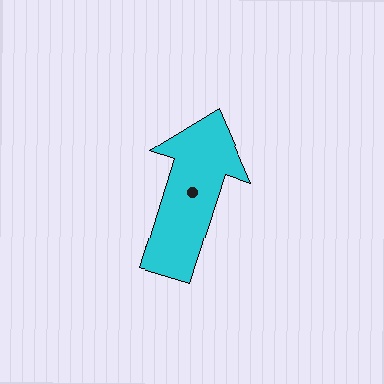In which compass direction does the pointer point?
North.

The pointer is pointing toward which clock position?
Roughly 1 o'clock.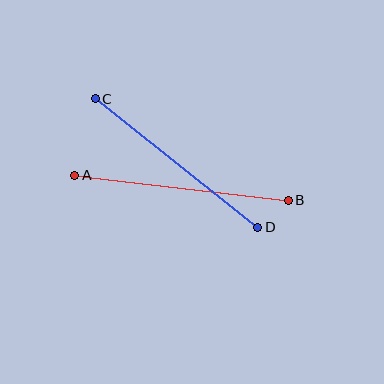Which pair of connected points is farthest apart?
Points A and B are farthest apart.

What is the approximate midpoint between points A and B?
The midpoint is at approximately (181, 188) pixels.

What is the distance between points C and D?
The distance is approximately 207 pixels.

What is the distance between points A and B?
The distance is approximately 215 pixels.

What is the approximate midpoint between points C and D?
The midpoint is at approximately (177, 163) pixels.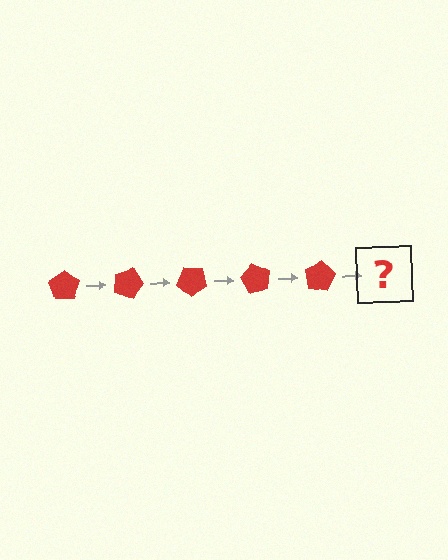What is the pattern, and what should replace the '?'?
The pattern is that the pentagon rotates 20 degrees each step. The '?' should be a red pentagon rotated 100 degrees.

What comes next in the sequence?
The next element should be a red pentagon rotated 100 degrees.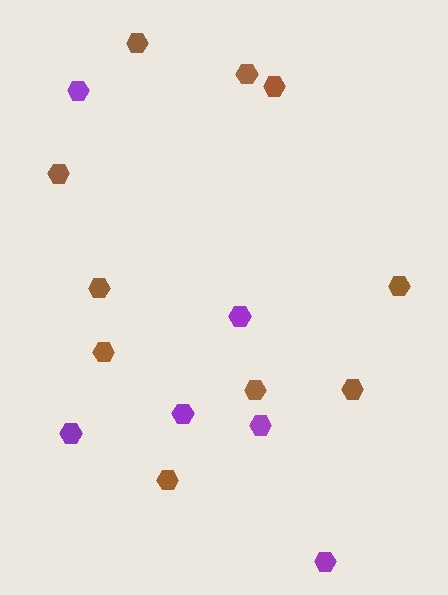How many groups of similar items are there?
There are 2 groups: one group of purple hexagons (6) and one group of brown hexagons (10).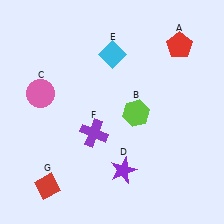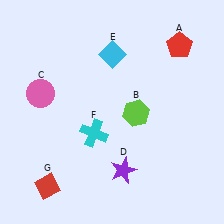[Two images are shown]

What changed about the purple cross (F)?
In Image 1, F is purple. In Image 2, it changed to cyan.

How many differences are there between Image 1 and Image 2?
There is 1 difference between the two images.